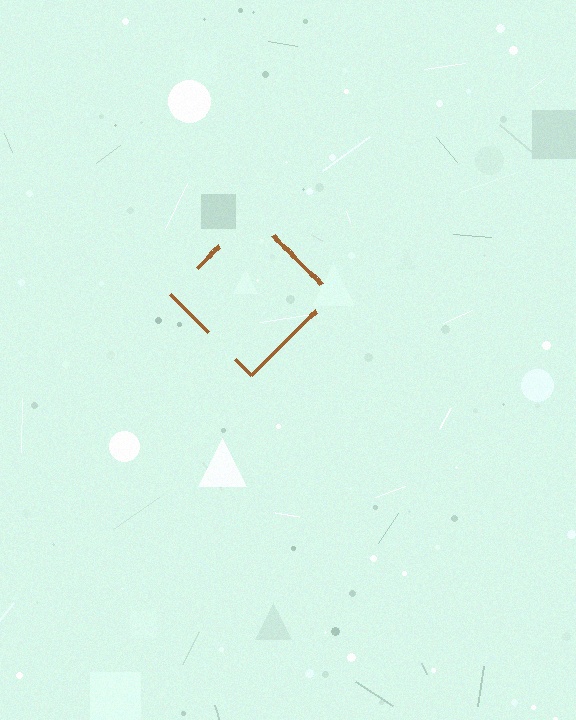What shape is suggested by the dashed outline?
The dashed outline suggests a diamond.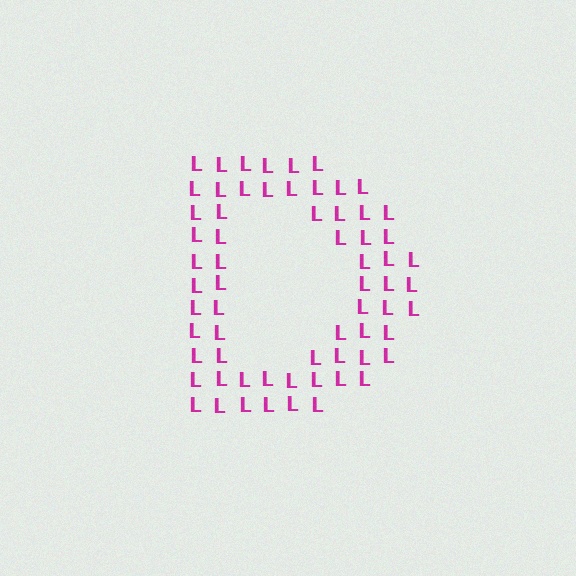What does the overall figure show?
The overall figure shows the letter D.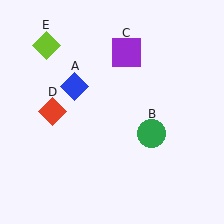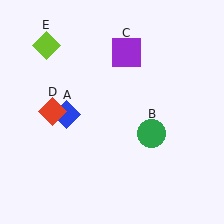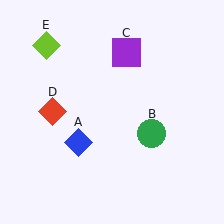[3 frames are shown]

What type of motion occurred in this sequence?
The blue diamond (object A) rotated counterclockwise around the center of the scene.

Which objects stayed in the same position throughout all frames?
Green circle (object B) and purple square (object C) and red diamond (object D) and lime diamond (object E) remained stationary.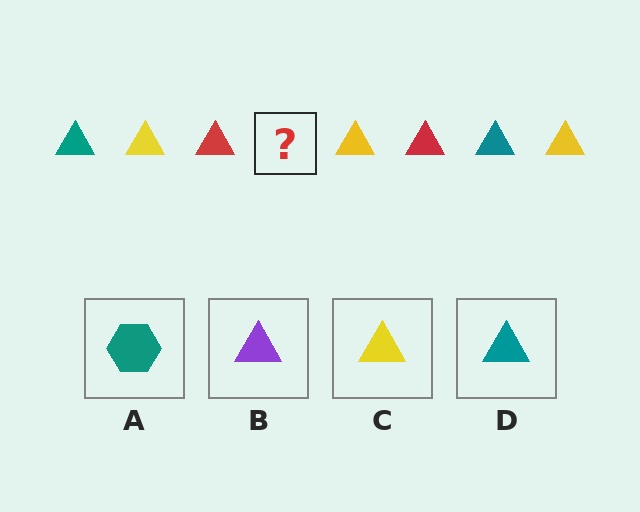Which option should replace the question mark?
Option D.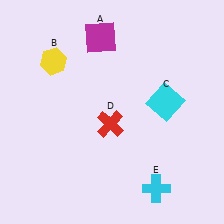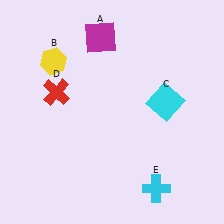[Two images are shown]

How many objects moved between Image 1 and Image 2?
1 object moved between the two images.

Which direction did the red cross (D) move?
The red cross (D) moved left.